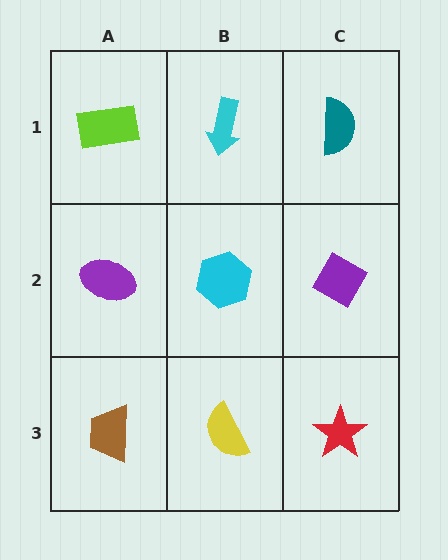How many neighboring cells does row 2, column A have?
3.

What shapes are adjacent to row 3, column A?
A purple ellipse (row 2, column A), a yellow semicircle (row 3, column B).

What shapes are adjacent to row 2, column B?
A cyan arrow (row 1, column B), a yellow semicircle (row 3, column B), a purple ellipse (row 2, column A), a purple diamond (row 2, column C).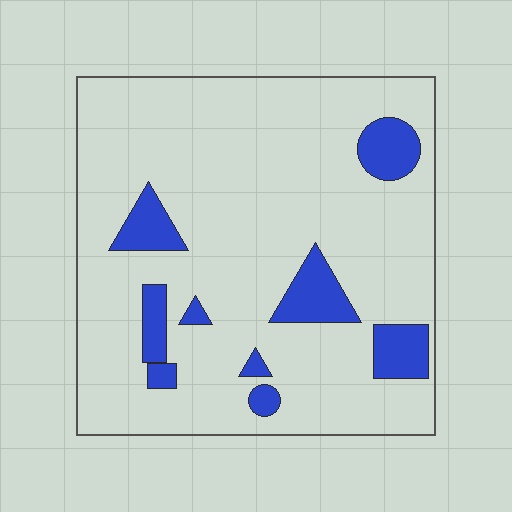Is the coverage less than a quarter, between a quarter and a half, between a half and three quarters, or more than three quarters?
Less than a quarter.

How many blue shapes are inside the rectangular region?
9.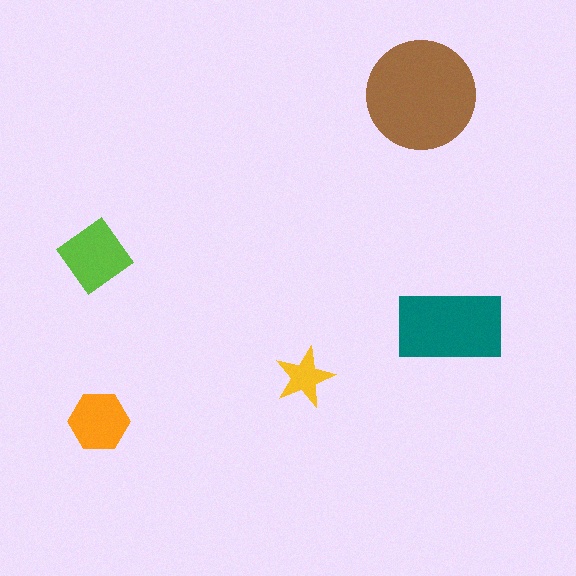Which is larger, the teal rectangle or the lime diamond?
The teal rectangle.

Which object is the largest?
The brown circle.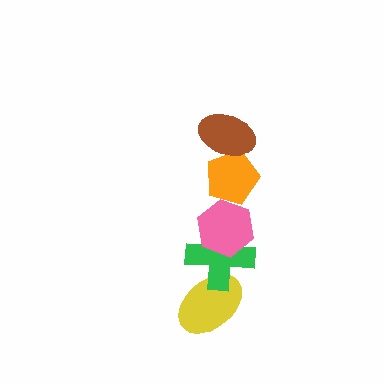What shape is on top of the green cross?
The pink hexagon is on top of the green cross.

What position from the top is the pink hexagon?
The pink hexagon is 3rd from the top.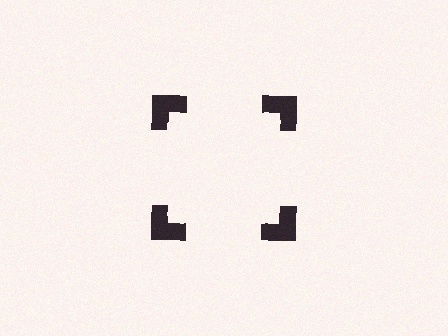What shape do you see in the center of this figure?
An illusory square — its edges are inferred from the aligned wedge cuts in the notched squares, not physically drawn.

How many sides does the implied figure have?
4 sides.